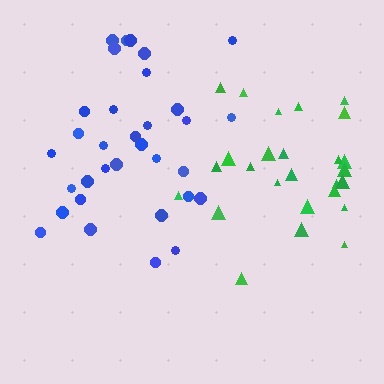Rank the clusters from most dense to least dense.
blue, green.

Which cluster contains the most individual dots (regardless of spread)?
Blue (33).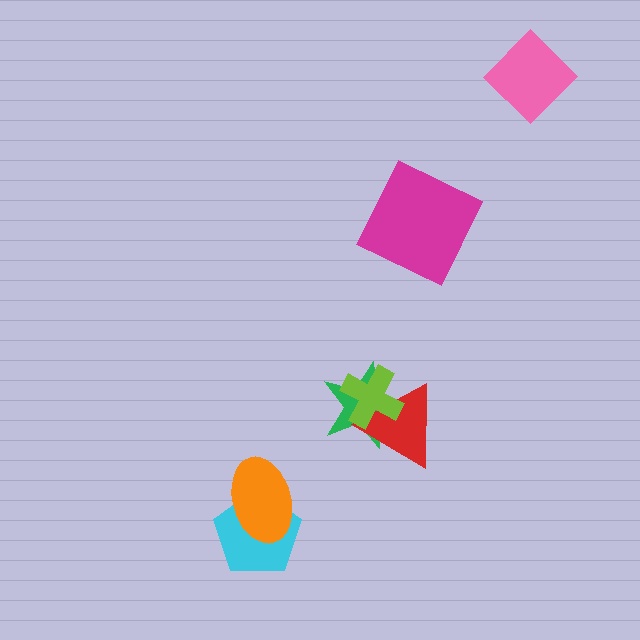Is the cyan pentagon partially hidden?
Yes, it is partially covered by another shape.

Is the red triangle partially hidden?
Yes, it is partially covered by another shape.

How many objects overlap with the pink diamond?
0 objects overlap with the pink diamond.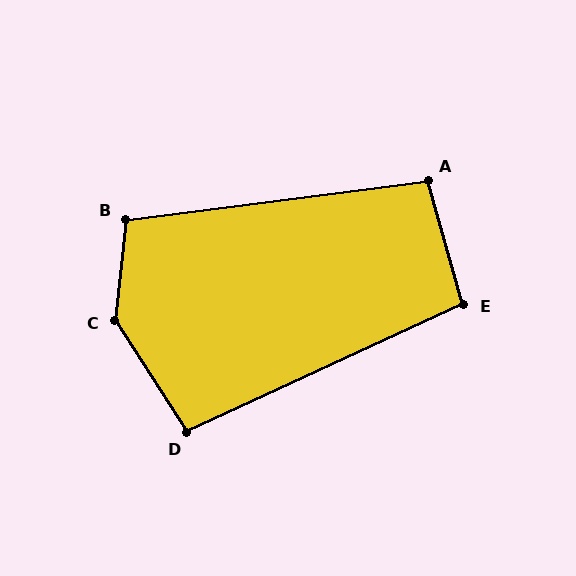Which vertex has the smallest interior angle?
D, at approximately 98 degrees.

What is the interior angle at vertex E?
Approximately 99 degrees (obtuse).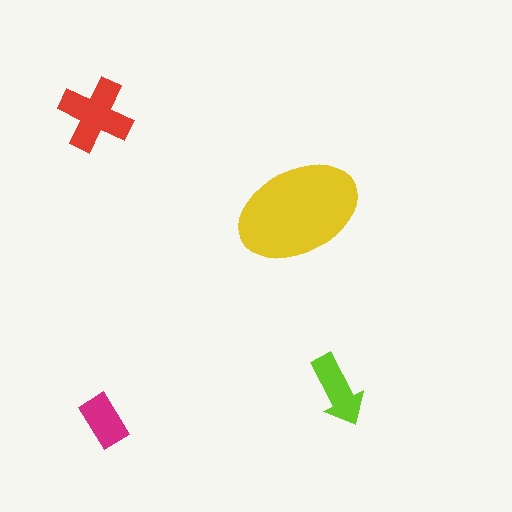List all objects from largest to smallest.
The yellow ellipse, the red cross, the lime arrow, the magenta rectangle.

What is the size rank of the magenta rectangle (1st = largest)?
4th.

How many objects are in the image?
There are 4 objects in the image.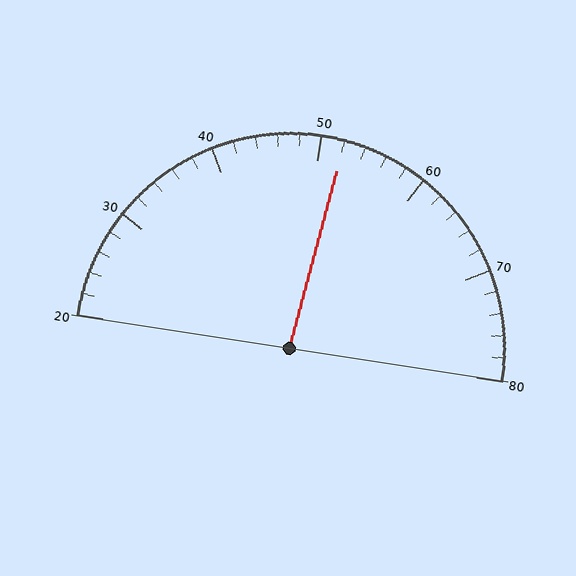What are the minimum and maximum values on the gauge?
The gauge ranges from 20 to 80.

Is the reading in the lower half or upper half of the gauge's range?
The reading is in the upper half of the range (20 to 80).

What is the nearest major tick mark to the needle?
The nearest major tick mark is 50.